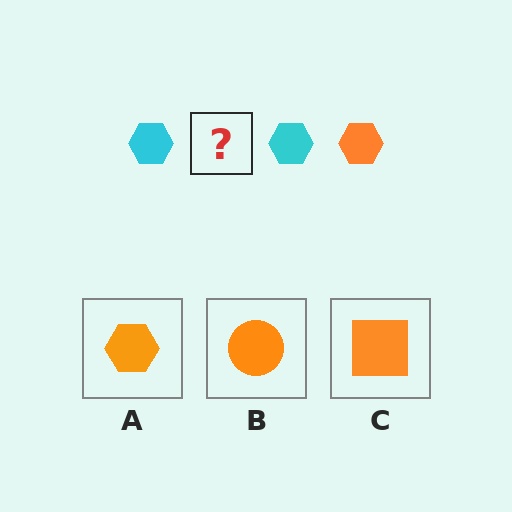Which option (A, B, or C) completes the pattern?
A.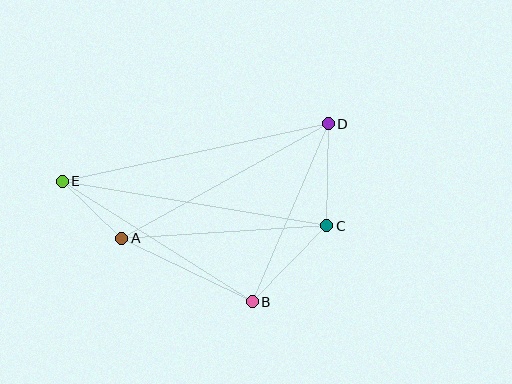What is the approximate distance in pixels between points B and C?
The distance between B and C is approximately 106 pixels.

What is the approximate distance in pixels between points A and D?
The distance between A and D is approximately 236 pixels.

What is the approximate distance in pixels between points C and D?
The distance between C and D is approximately 102 pixels.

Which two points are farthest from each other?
Points D and E are farthest from each other.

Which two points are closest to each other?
Points A and E are closest to each other.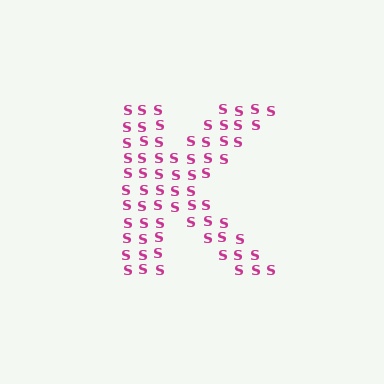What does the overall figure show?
The overall figure shows the letter K.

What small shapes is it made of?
It is made of small letter S's.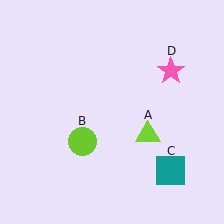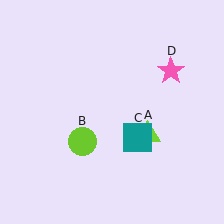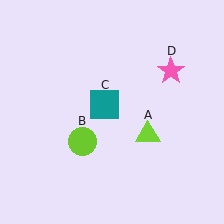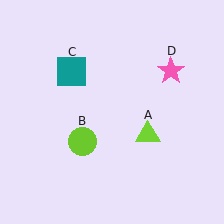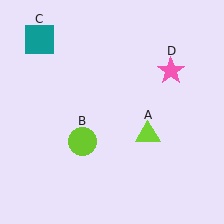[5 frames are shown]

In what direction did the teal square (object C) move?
The teal square (object C) moved up and to the left.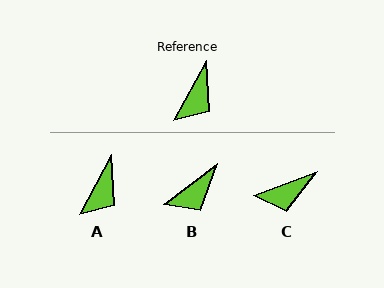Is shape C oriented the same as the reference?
No, it is off by about 41 degrees.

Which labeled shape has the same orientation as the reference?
A.